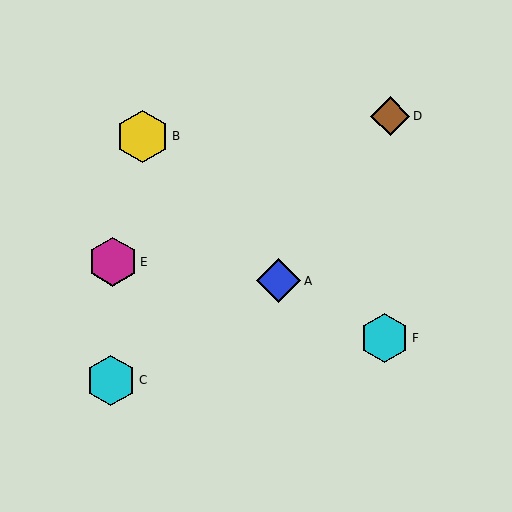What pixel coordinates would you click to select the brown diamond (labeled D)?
Click at (390, 116) to select the brown diamond D.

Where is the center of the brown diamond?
The center of the brown diamond is at (390, 116).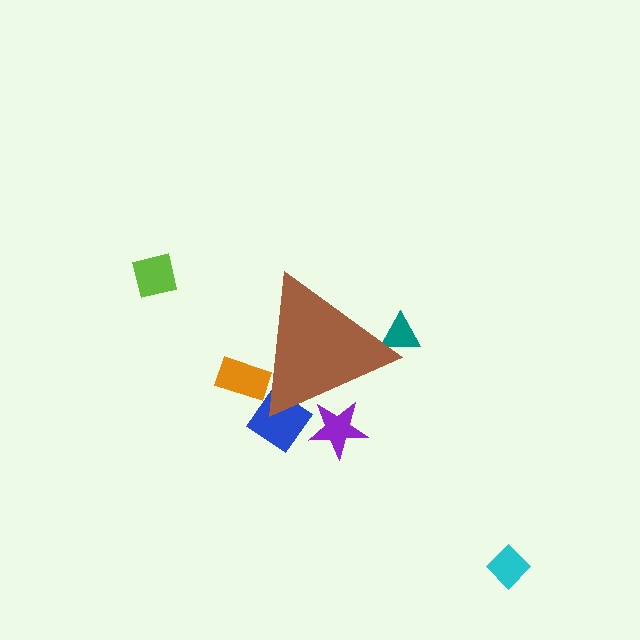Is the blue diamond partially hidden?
Yes, the blue diamond is partially hidden behind the brown triangle.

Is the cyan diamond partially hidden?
No, the cyan diamond is fully visible.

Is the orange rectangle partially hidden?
Yes, the orange rectangle is partially hidden behind the brown triangle.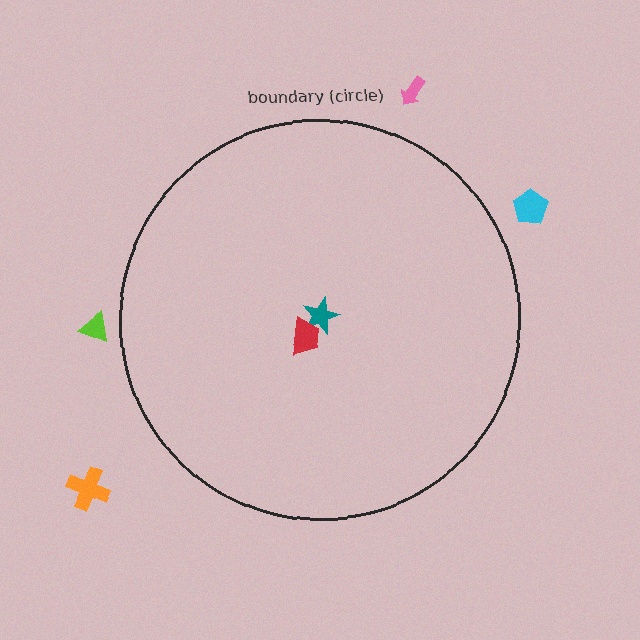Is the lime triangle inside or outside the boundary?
Outside.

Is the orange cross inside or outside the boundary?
Outside.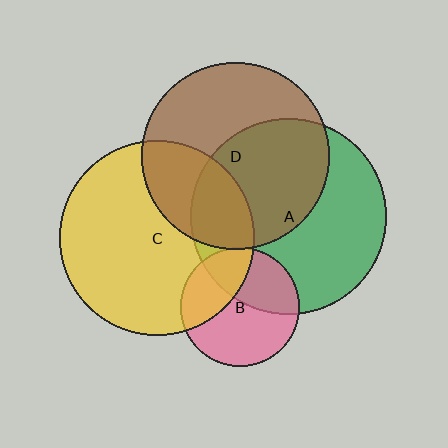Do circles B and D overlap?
Yes.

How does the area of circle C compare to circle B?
Approximately 2.7 times.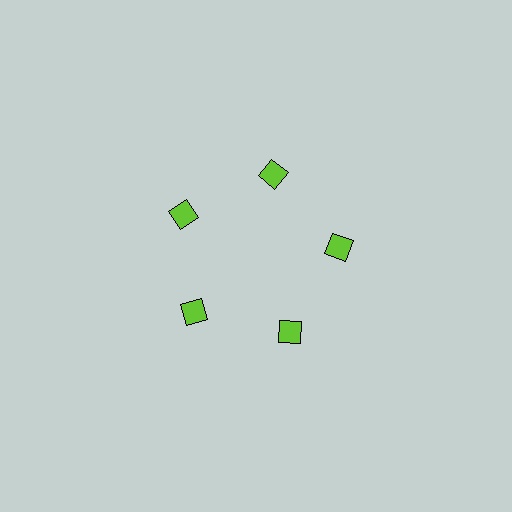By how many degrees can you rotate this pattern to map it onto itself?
The pattern maps onto itself every 72 degrees of rotation.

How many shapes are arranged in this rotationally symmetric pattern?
There are 5 shapes, arranged in 5 groups of 1.